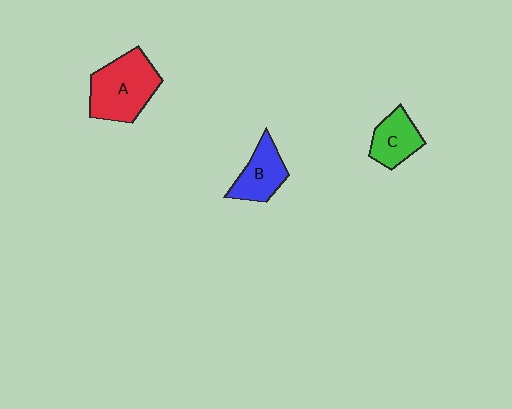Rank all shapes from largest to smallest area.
From largest to smallest: A (red), B (blue), C (green).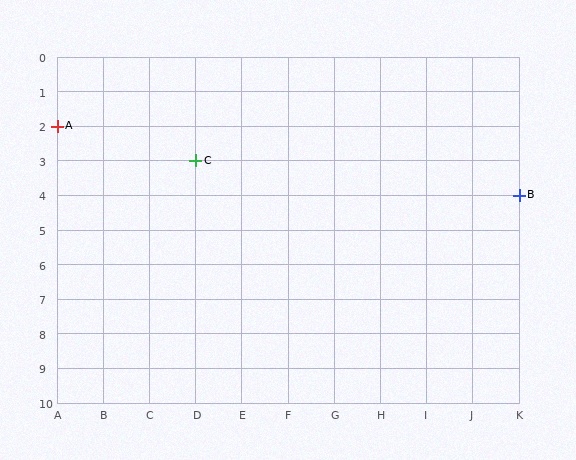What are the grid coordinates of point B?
Point B is at grid coordinates (K, 4).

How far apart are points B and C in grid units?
Points B and C are 7 columns and 1 row apart (about 7.1 grid units diagonally).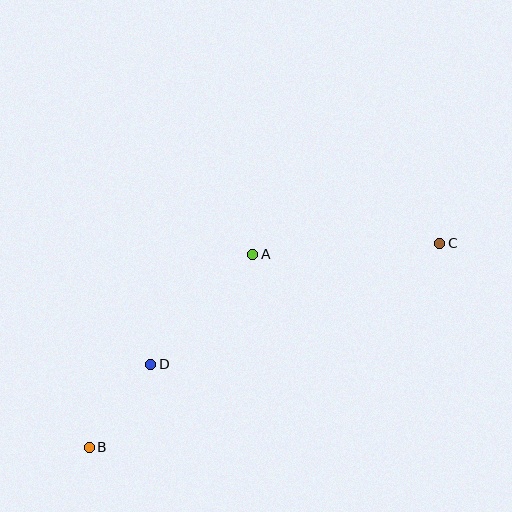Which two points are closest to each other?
Points B and D are closest to each other.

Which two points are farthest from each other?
Points B and C are farthest from each other.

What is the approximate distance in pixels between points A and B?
The distance between A and B is approximately 253 pixels.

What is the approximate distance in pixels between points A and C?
The distance between A and C is approximately 187 pixels.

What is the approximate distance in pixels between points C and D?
The distance between C and D is approximately 313 pixels.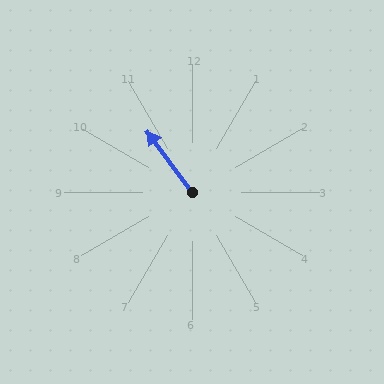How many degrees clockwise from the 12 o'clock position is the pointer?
Approximately 324 degrees.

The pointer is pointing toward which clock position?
Roughly 11 o'clock.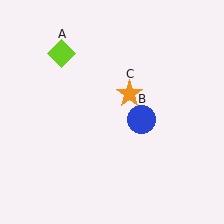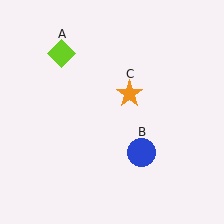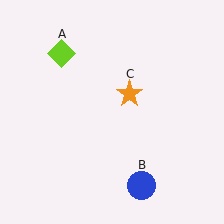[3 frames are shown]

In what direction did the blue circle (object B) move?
The blue circle (object B) moved down.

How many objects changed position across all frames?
1 object changed position: blue circle (object B).